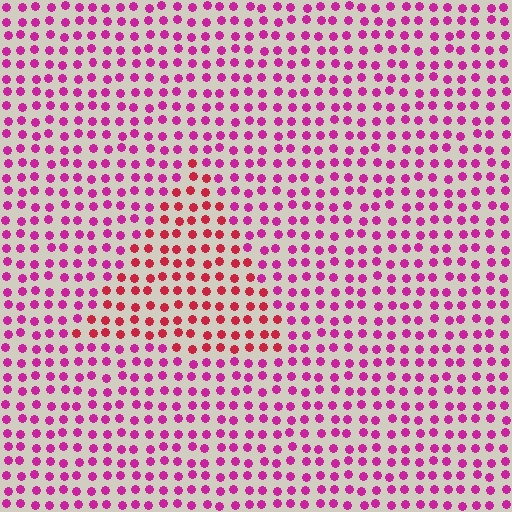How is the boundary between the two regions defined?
The boundary is defined purely by a slight shift in hue (about 34 degrees). Spacing, size, and orientation are identical on both sides.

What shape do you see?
I see a triangle.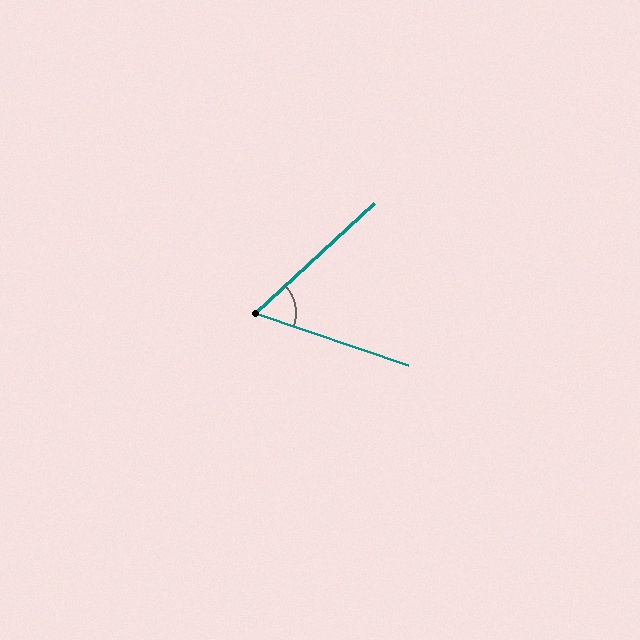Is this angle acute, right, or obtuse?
It is acute.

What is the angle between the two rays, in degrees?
Approximately 62 degrees.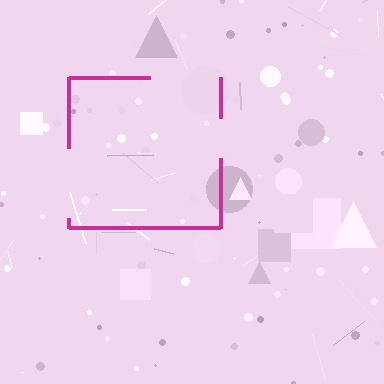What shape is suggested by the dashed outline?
The dashed outline suggests a square.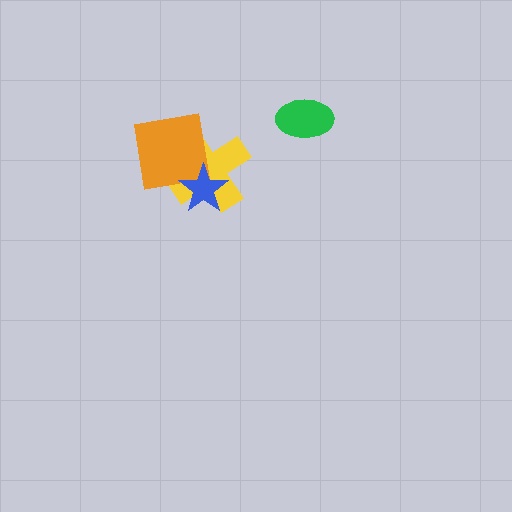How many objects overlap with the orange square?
2 objects overlap with the orange square.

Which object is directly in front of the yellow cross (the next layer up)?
The orange square is directly in front of the yellow cross.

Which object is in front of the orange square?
The blue star is in front of the orange square.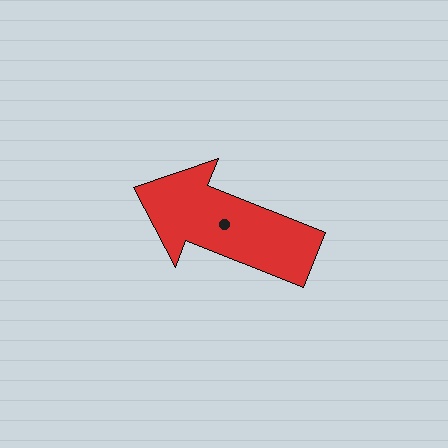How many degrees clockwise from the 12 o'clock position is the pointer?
Approximately 292 degrees.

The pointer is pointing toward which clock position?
Roughly 10 o'clock.